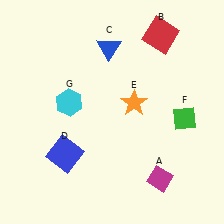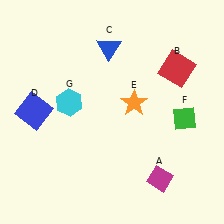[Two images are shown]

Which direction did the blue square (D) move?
The blue square (D) moved up.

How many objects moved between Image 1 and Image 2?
2 objects moved between the two images.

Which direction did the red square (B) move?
The red square (B) moved down.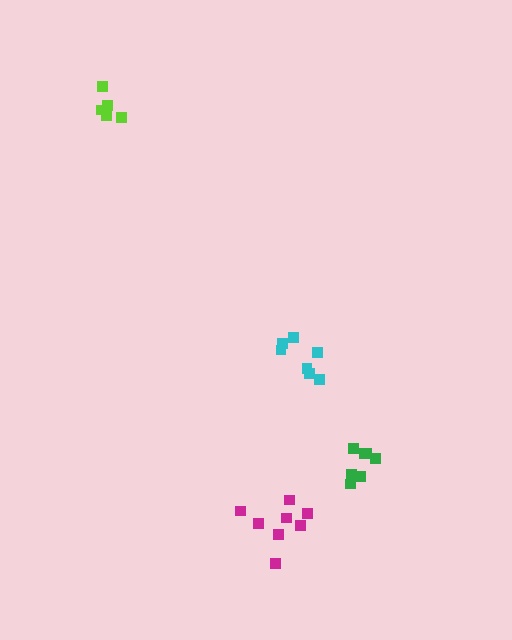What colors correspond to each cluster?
The clusters are colored: magenta, lime, green, cyan.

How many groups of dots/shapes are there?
There are 4 groups.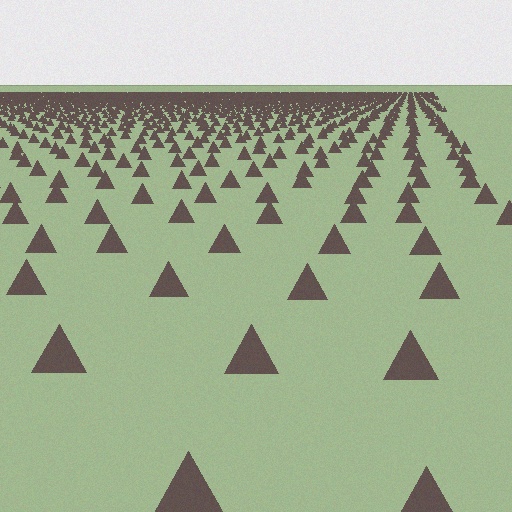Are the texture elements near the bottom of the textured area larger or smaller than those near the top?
Larger. Near the bottom, elements are closer to the viewer and appear at a bigger on-screen size.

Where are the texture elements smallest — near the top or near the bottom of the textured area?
Near the top.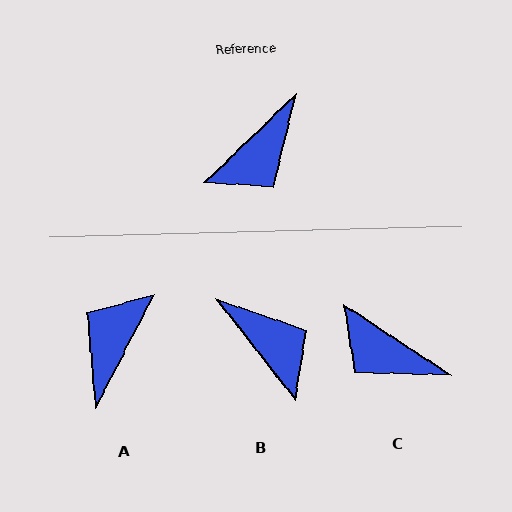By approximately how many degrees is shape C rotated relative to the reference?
Approximately 78 degrees clockwise.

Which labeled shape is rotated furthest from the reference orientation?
A, about 161 degrees away.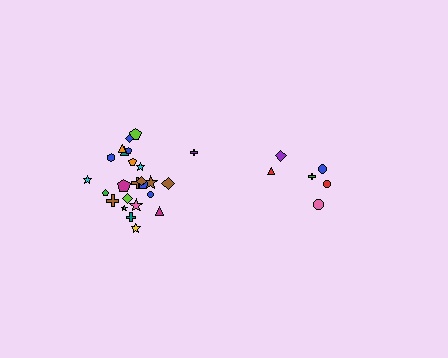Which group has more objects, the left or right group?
The left group.